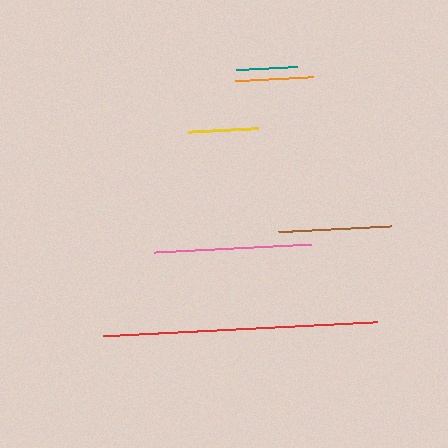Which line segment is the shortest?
The teal line is the shortest at approximately 61 pixels.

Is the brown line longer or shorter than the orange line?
The brown line is longer than the orange line.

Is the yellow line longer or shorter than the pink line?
The pink line is longer than the yellow line.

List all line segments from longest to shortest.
From longest to shortest: red, pink, brown, orange, yellow, teal.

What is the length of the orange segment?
The orange segment is approximately 77 pixels long.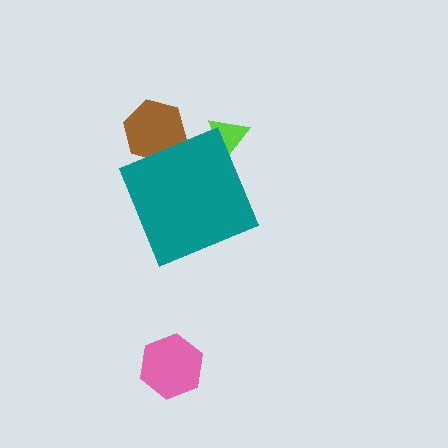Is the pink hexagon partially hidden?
No, the pink hexagon is fully visible.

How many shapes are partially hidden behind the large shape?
2 shapes are partially hidden.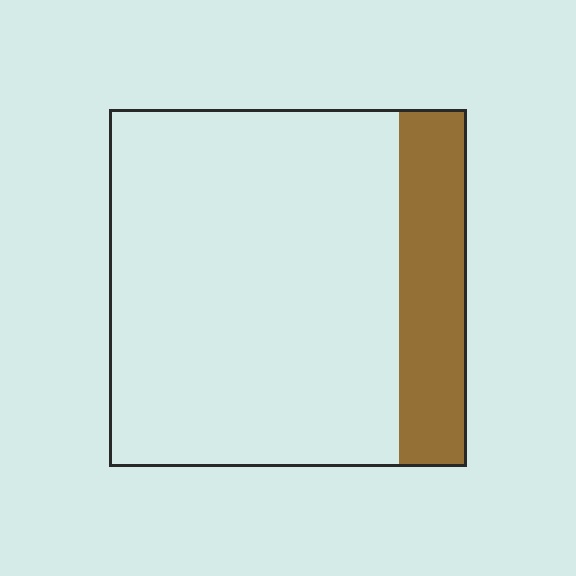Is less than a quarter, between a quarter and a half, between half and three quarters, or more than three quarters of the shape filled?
Less than a quarter.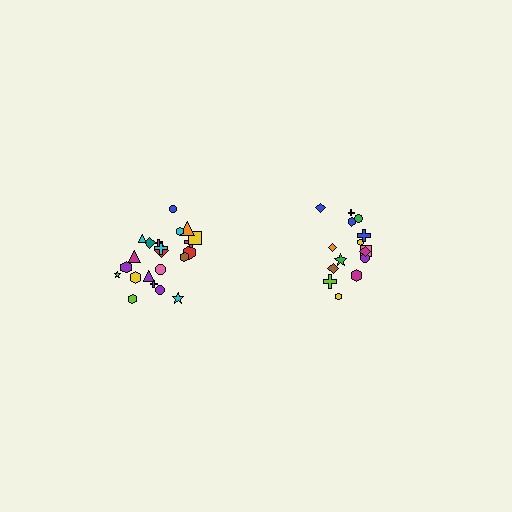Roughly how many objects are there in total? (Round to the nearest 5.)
Roughly 35 objects in total.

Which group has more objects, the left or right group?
The left group.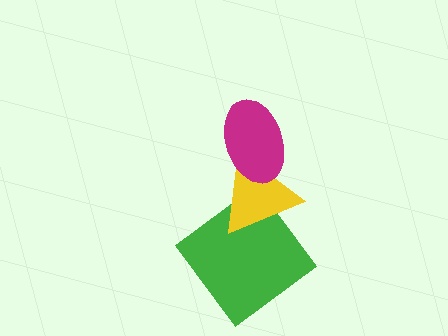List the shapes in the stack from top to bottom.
From top to bottom: the magenta ellipse, the yellow triangle, the green diamond.